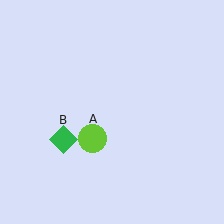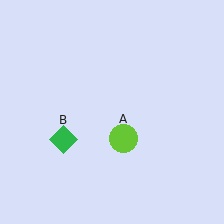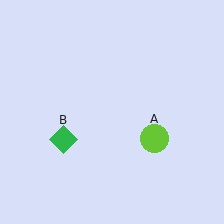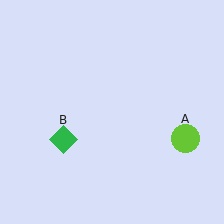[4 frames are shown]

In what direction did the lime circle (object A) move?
The lime circle (object A) moved right.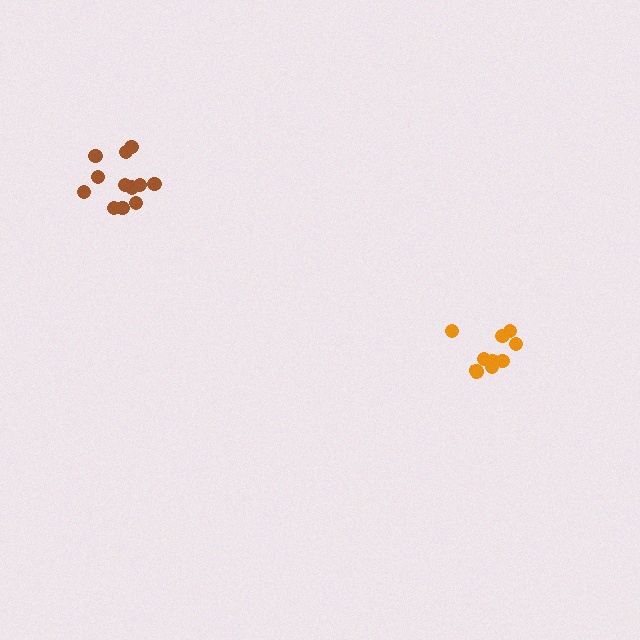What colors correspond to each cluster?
The clusters are colored: brown, orange.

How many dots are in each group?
Group 1: 12 dots, Group 2: 9 dots (21 total).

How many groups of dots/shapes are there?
There are 2 groups.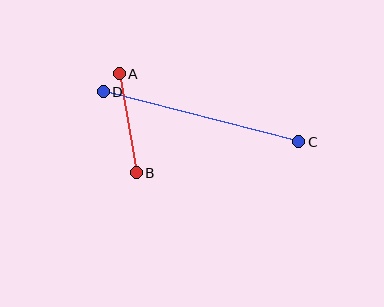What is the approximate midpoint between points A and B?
The midpoint is at approximately (128, 123) pixels.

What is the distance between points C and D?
The distance is approximately 201 pixels.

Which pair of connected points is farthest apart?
Points C and D are farthest apart.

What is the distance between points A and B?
The distance is approximately 101 pixels.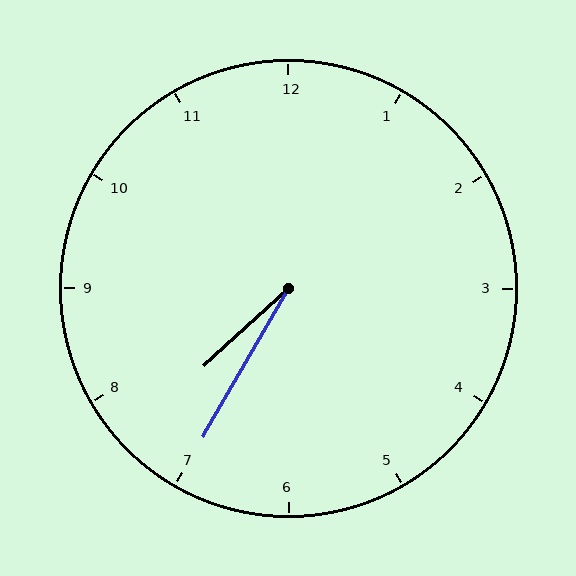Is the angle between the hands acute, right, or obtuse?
It is acute.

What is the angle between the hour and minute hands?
Approximately 18 degrees.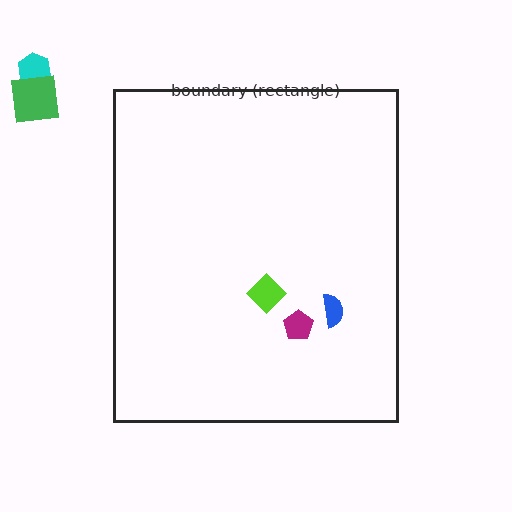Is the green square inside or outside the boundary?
Outside.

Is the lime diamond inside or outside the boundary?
Inside.